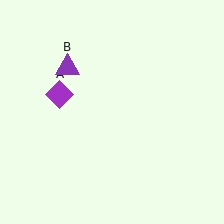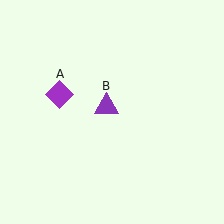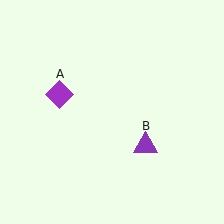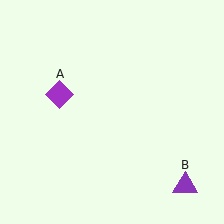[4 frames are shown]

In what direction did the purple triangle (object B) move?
The purple triangle (object B) moved down and to the right.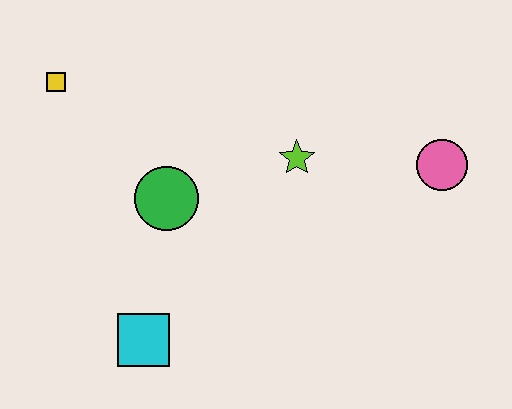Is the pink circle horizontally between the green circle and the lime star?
No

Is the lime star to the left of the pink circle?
Yes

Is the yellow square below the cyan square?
No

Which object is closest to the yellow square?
The green circle is closest to the yellow square.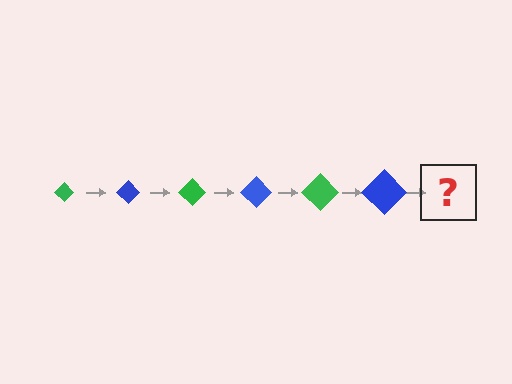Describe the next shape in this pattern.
It should be a green diamond, larger than the previous one.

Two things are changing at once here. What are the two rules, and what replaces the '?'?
The two rules are that the diamond grows larger each step and the color cycles through green and blue. The '?' should be a green diamond, larger than the previous one.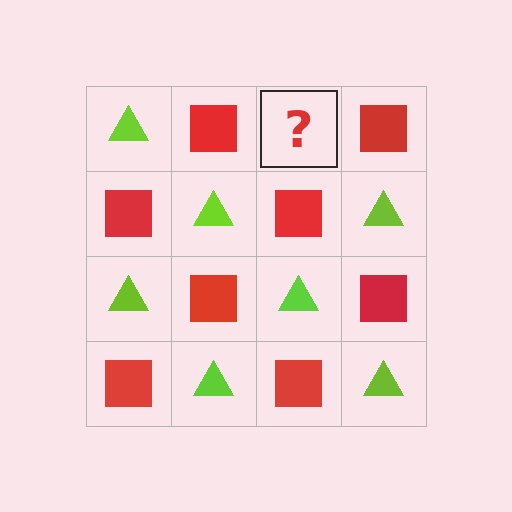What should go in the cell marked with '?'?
The missing cell should contain a lime triangle.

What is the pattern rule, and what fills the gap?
The rule is that it alternates lime triangle and red square in a checkerboard pattern. The gap should be filled with a lime triangle.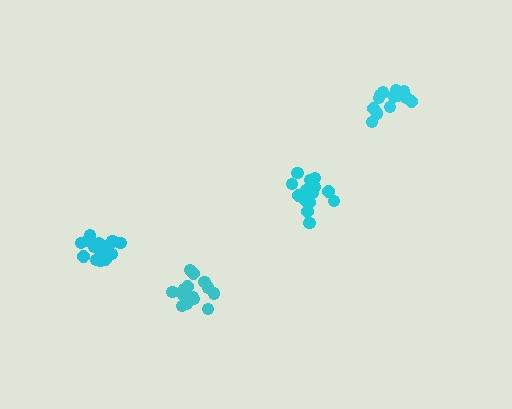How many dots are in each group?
Group 1: 17 dots, Group 2: 19 dots, Group 3: 14 dots, Group 4: 15 dots (65 total).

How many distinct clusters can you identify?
There are 4 distinct clusters.